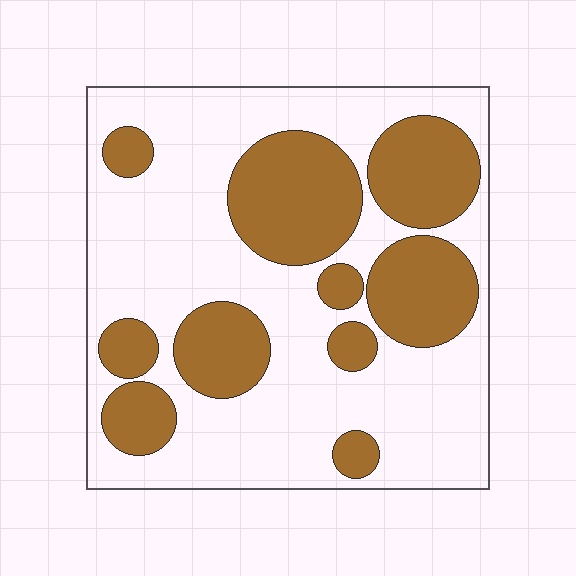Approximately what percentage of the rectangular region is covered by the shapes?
Approximately 35%.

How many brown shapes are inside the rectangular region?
10.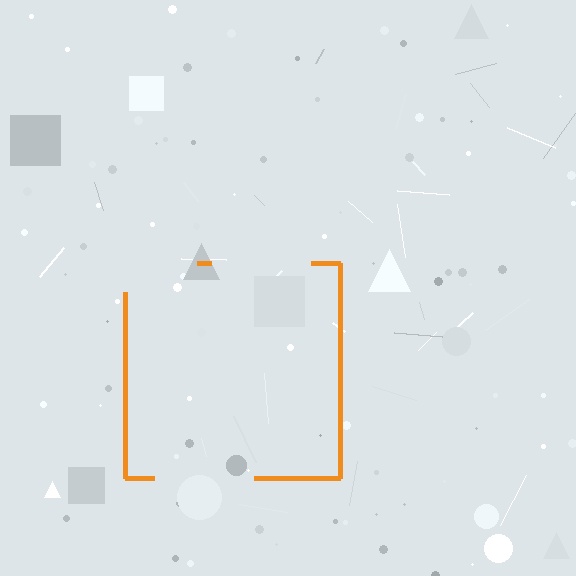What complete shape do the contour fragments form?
The contour fragments form a square.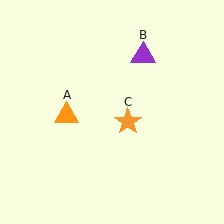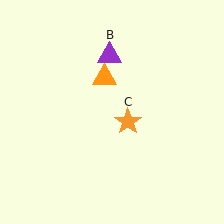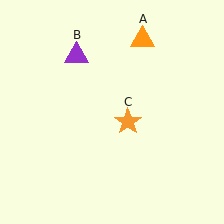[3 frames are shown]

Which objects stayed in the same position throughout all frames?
Orange star (object C) remained stationary.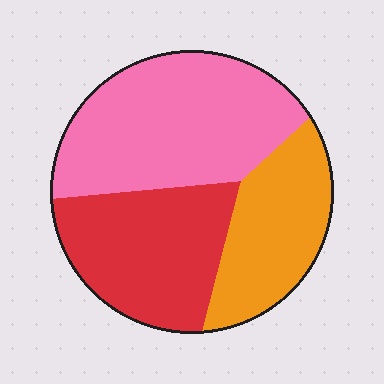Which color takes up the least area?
Orange, at roughly 25%.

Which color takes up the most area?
Pink, at roughly 45%.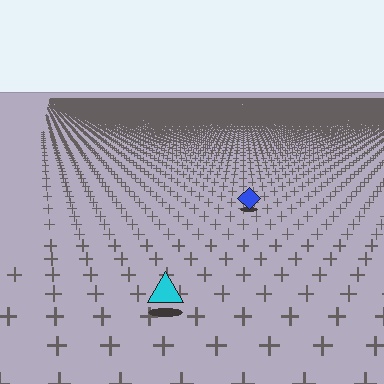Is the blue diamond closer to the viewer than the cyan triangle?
No. The cyan triangle is closer — you can tell from the texture gradient: the ground texture is coarser near it.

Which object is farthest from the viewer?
The blue diamond is farthest from the viewer. It appears smaller and the ground texture around it is denser.